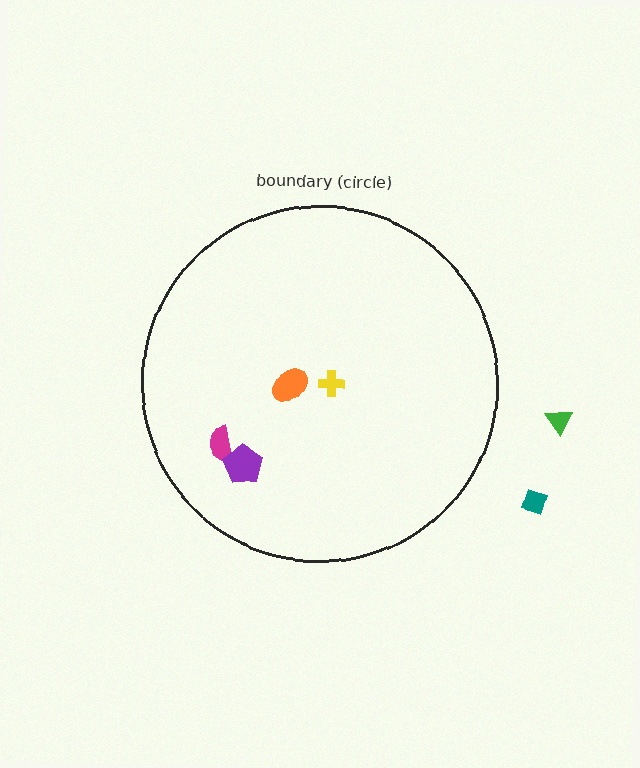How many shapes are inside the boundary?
4 inside, 2 outside.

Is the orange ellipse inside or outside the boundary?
Inside.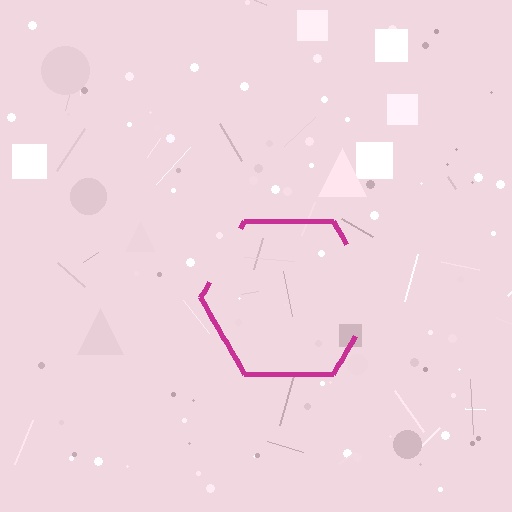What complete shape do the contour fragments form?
The contour fragments form a hexagon.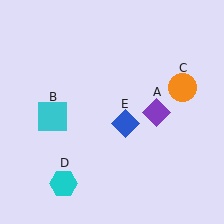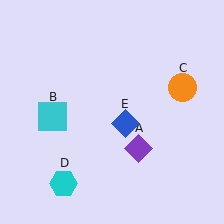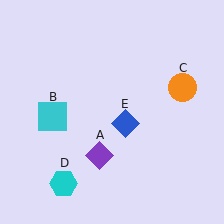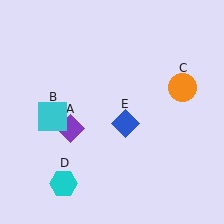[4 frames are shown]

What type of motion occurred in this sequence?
The purple diamond (object A) rotated clockwise around the center of the scene.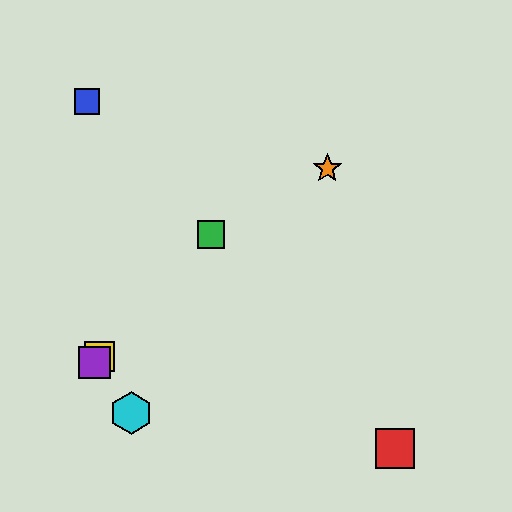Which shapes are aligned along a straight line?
The green square, the yellow square, the purple square are aligned along a straight line.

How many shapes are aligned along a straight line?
3 shapes (the green square, the yellow square, the purple square) are aligned along a straight line.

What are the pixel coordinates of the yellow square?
The yellow square is at (100, 357).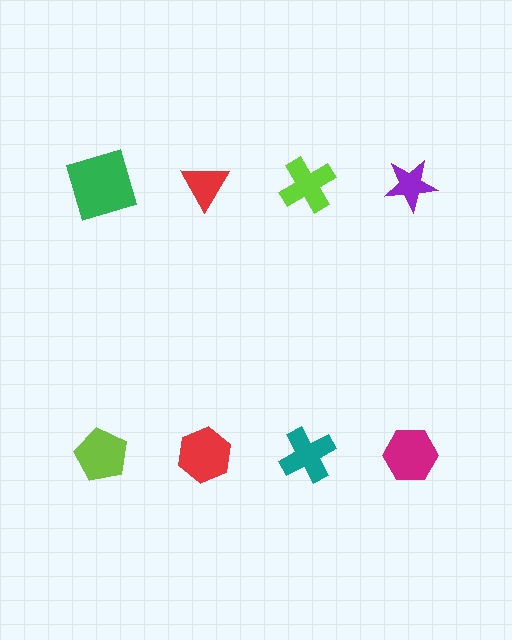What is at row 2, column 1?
A lime pentagon.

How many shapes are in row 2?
4 shapes.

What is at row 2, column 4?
A magenta hexagon.